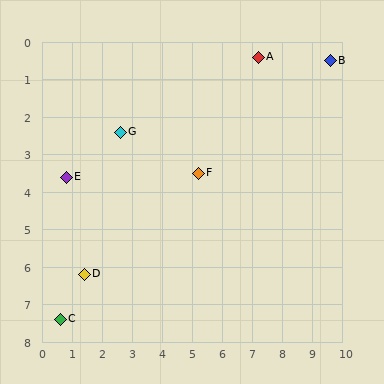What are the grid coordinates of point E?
Point E is at approximately (0.8, 3.6).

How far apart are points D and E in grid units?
Points D and E are about 2.7 grid units apart.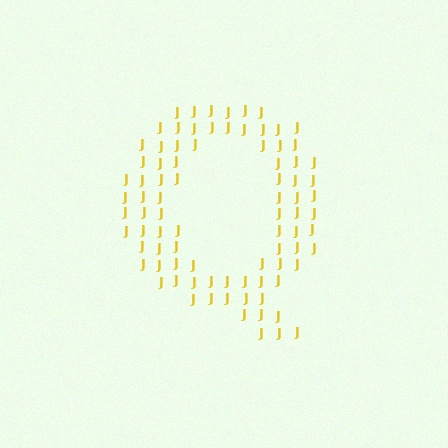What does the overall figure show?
The overall figure shows the letter Q.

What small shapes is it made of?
It is made of small letter J's.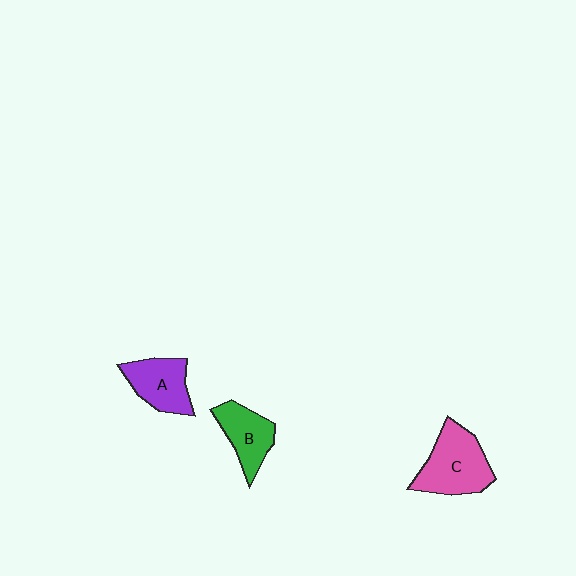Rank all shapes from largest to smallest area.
From largest to smallest: C (pink), A (purple), B (green).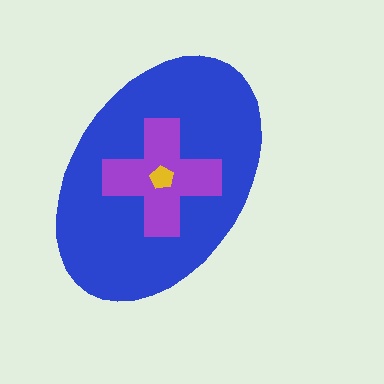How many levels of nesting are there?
3.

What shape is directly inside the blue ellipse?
The purple cross.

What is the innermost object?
The yellow pentagon.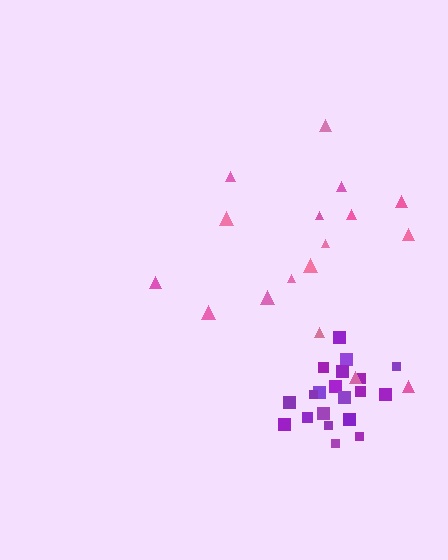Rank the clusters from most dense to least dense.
purple, pink.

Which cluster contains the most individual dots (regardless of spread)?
Purple (20).